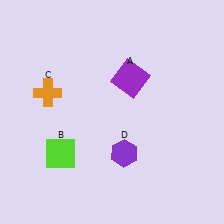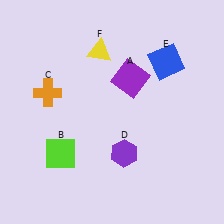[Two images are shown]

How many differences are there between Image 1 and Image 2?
There are 2 differences between the two images.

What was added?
A blue square (E), a yellow triangle (F) were added in Image 2.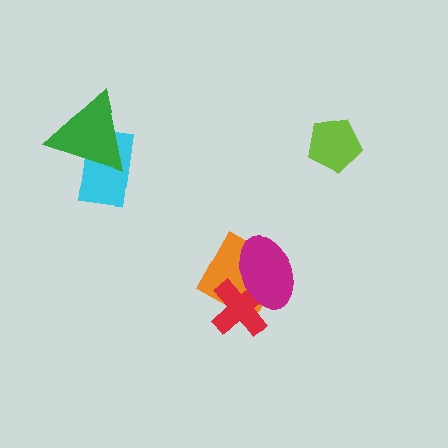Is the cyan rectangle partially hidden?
Yes, it is partially covered by another shape.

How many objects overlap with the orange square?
2 objects overlap with the orange square.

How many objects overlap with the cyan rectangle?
1 object overlaps with the cyan rectangle.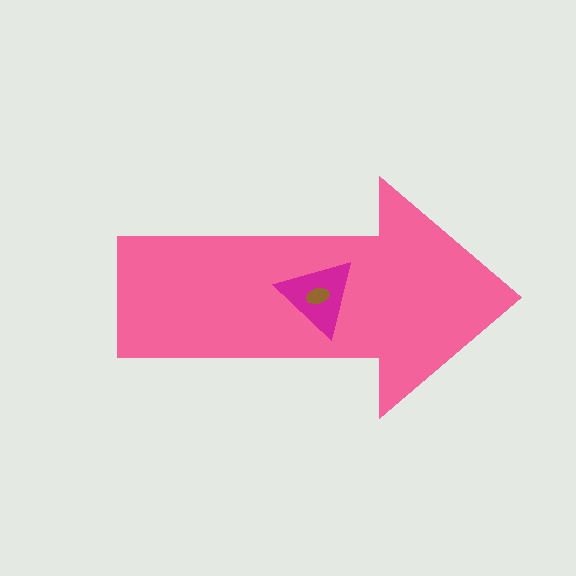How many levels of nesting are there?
3.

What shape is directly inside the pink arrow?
The magenta triangle.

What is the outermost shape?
The pink arrow.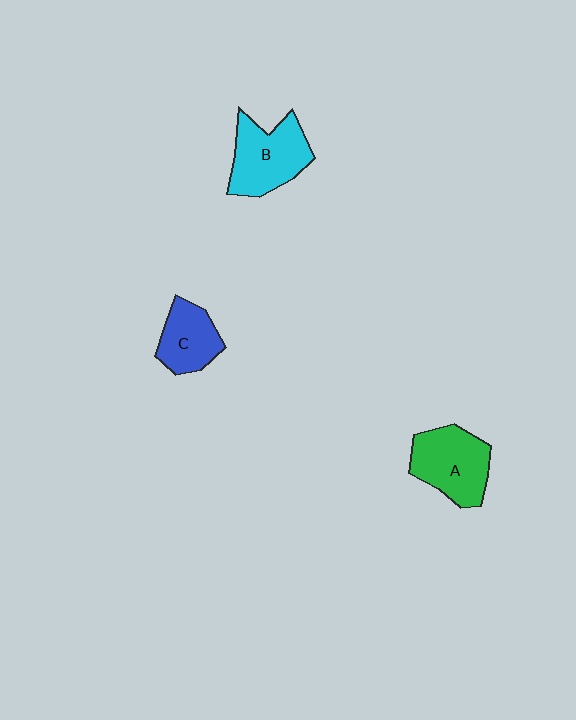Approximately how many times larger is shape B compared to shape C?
Approximately 1.4 times.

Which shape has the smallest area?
Shape C (blue).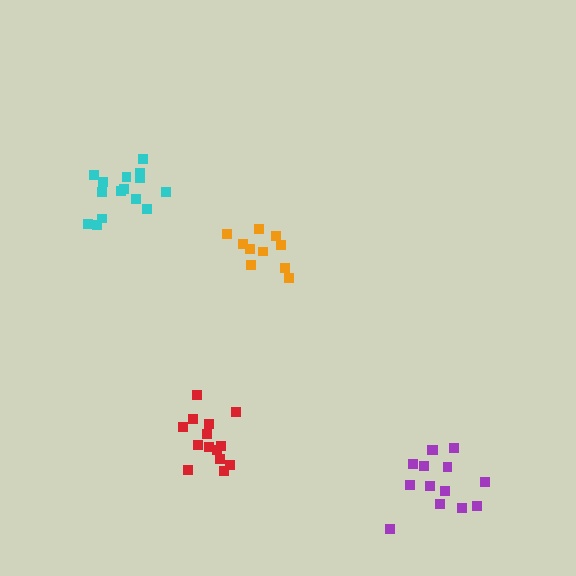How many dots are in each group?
Group 1: 10 dots, Group 2: 15 dots, Group 3: 14 dots, Group 4: 14 dots (53 total).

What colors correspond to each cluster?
The clusters are colored: orange, cyan, red, purple.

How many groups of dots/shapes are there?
There are 4 groups.